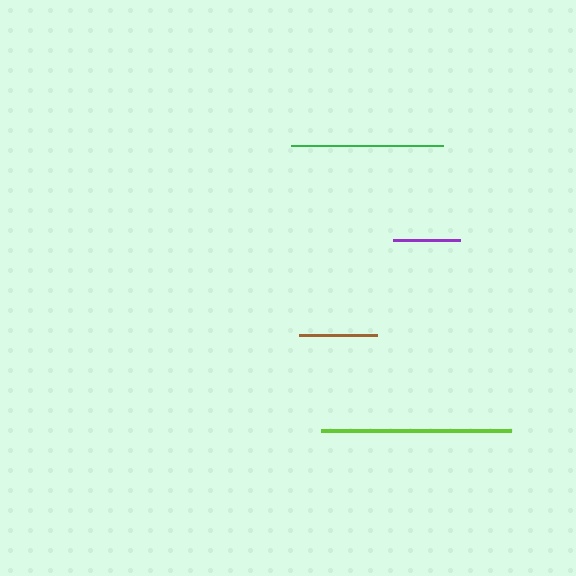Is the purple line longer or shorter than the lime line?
The lime line is longer than the purple line.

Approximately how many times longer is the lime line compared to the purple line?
The lime line is approximately 2.8 times the length of the purple line.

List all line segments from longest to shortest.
From longest to shortest: lime, green, brown, purple.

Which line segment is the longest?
The lime line is the longest at approximately 190 pixels.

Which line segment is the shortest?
The purple line is the shortest at approximately 67 pixels.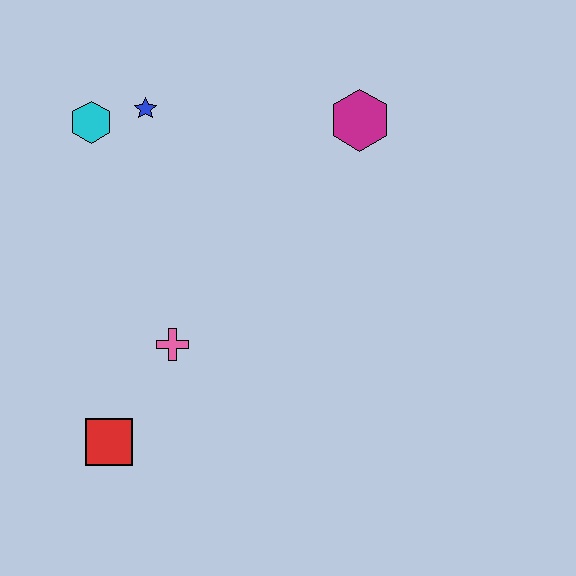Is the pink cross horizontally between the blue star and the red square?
No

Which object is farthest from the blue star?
The red square is farthest from the blue star.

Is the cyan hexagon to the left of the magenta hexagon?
Yes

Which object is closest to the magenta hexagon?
The blue star is closest to the magenta hexagon.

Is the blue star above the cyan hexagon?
Yes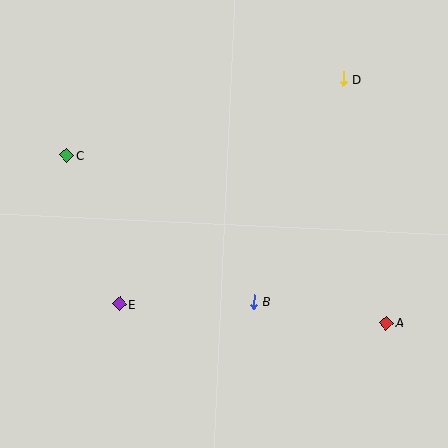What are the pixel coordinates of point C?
Point C is at (67, 155).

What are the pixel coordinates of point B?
Point B is at (254, 302).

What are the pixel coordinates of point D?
Point D is at (343, 79).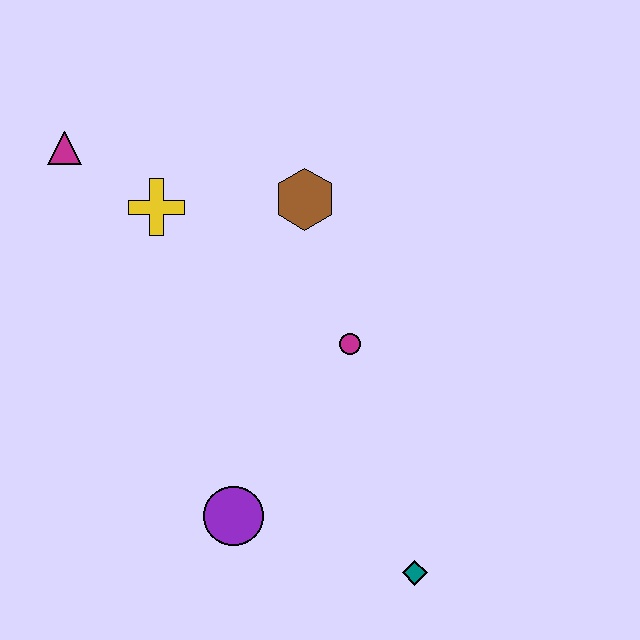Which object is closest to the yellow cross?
The magenta triangle is closest to the yellow cross.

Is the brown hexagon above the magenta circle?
Yes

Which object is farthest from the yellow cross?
The teal diamond is farthest from the yellow cross.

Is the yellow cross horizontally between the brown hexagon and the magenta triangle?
Yes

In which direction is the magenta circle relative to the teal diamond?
The magenta circle is above the teal diamond.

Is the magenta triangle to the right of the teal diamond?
No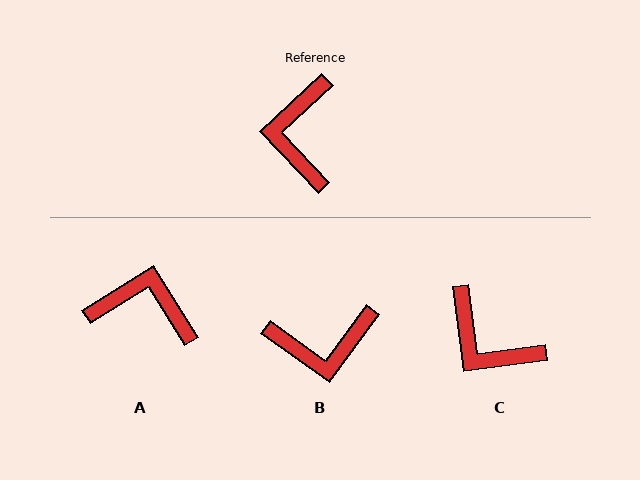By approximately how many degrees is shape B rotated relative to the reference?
Approximately 101 degrees counter-clockwise.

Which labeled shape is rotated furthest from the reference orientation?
A, about 101 degrees away.